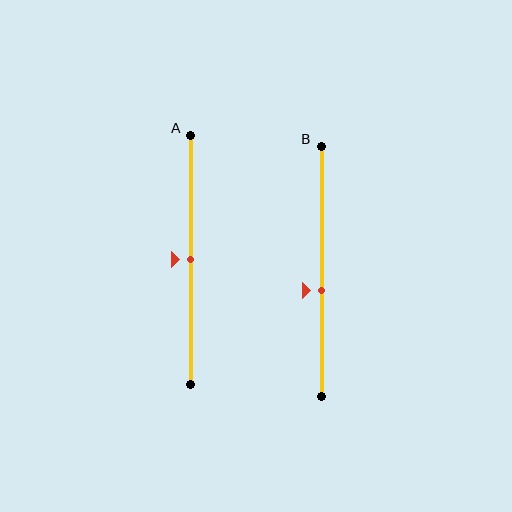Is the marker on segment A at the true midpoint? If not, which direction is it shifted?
Yes, the marker on segment A is at the true midpoint.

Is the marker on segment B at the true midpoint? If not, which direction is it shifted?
No, the marker on segment B is shifted downward by about 8% of the segment length.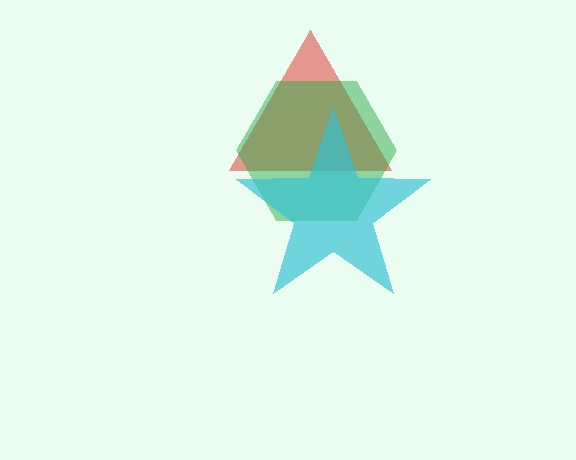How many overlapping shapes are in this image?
There are 3 overlapping shapes in the image.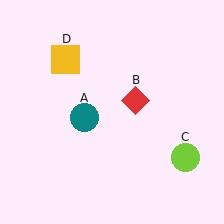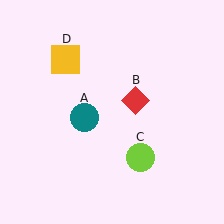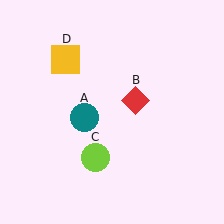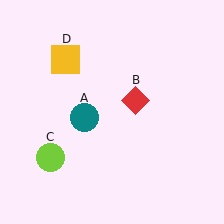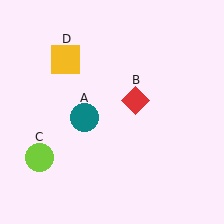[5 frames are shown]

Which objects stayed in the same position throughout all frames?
Teal circle (object A) and red diamond (object B) and yellow square (object D) remained stationary.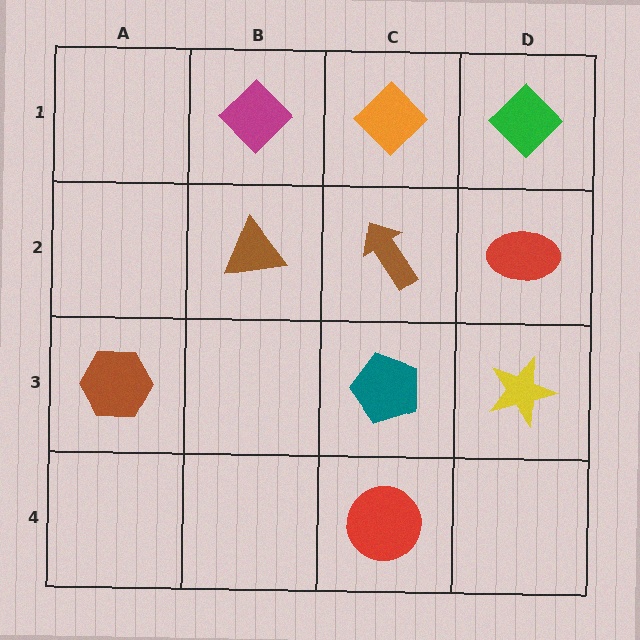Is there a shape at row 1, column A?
No, that cell is empty.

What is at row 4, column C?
A red circle.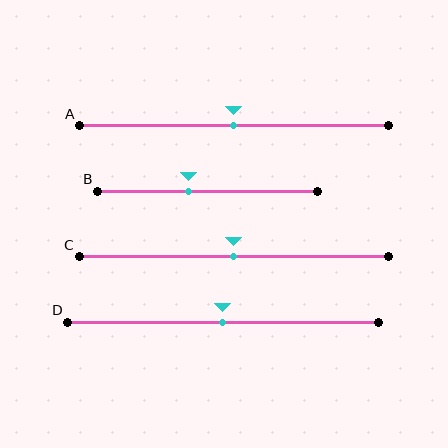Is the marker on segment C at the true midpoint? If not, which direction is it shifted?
Yes, the marker on segment C is at the true midpoint.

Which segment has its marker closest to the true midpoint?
Segment A has its marker closest to the true midpoint.